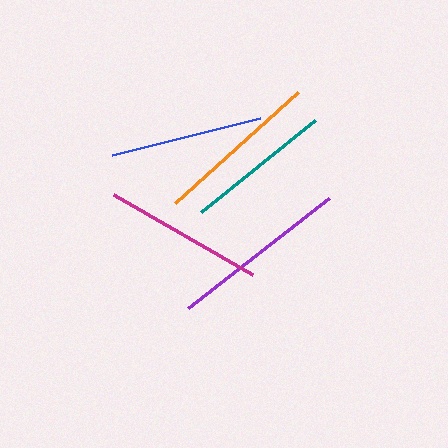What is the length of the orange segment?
The orange segment is approximately 166 pixels long.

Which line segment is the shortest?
The teal line is the shortest at approximately 146 pixels.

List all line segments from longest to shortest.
From longest to shortest: purple, orange, magenta, blue, teal.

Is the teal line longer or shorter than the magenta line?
The magenta line is longer than the teal line.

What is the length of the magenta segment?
The magenta segment is approximately 161 pixels long.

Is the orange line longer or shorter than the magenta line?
The orange line is longer than the magenta line.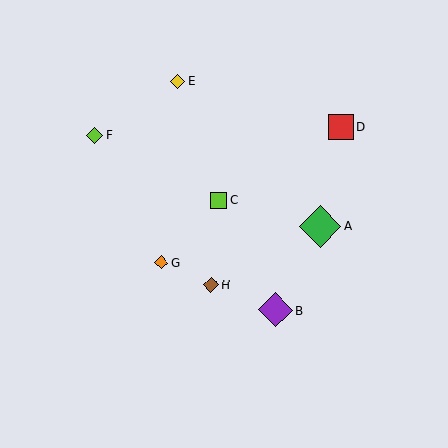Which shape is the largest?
The green diamond (labeled A) is the largest.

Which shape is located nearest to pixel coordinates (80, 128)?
The lime diamond (labeled F) at (94, 135) is nearest to that location.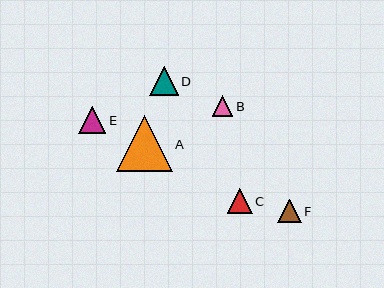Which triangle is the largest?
Triangle A is the largest with a size of approximately 56 pixels.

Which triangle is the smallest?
Triangle B is the smallest with a size of approximately 21 pixels.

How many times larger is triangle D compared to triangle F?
Triangle D is approximately 1.2 times the size of triangle F.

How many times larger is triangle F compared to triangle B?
Triangle F is approximately 1.1 times the size of triangle B.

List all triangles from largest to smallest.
From largest to smallest: A, D, E, C, F, B.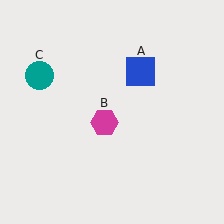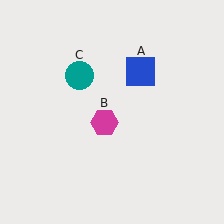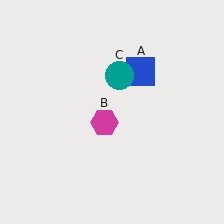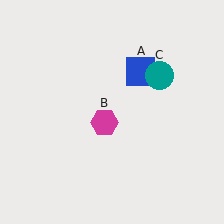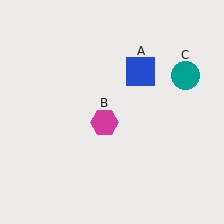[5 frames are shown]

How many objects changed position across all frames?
1 object changed position: teal circle (object C).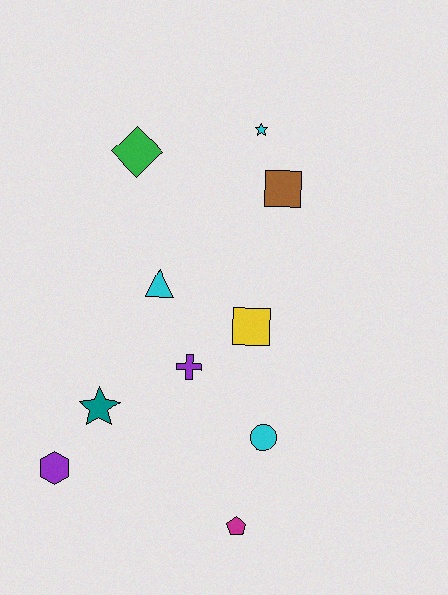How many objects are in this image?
There are 10 objects.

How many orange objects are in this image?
There are no orange objects.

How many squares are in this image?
There are 2 squares.